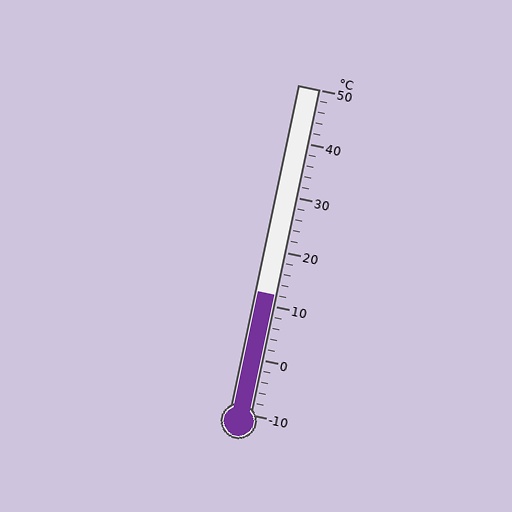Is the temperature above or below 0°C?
The temperature is above 0°C.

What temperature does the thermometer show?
The thermometer shows approximately 12°C.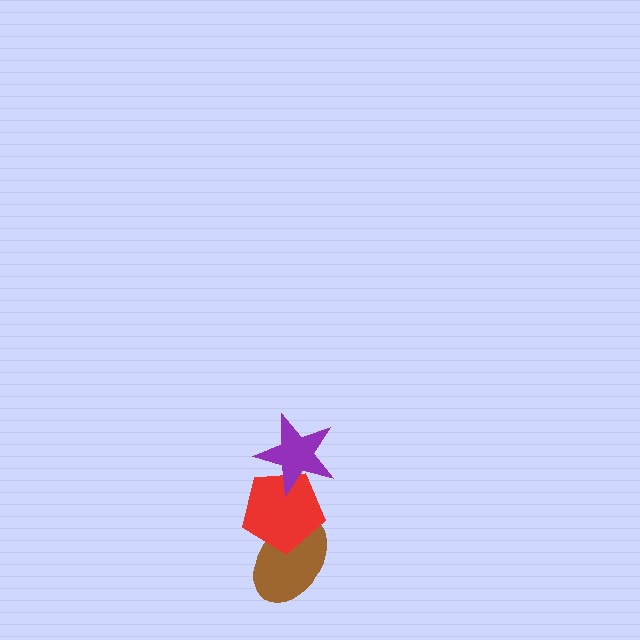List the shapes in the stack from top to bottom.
From top to bottom: the purple star, the red pentagon, the brown ellipse.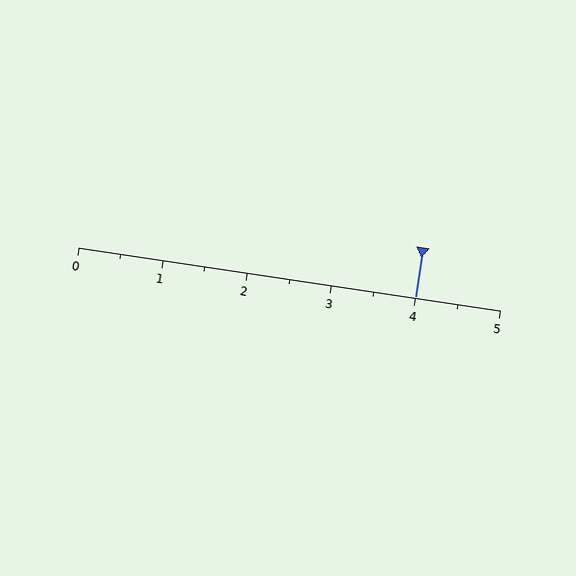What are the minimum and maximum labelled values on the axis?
The axis runs from 0 to 5.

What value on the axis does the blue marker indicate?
The marker indicates approximately 4.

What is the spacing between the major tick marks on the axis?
The major ticks are spaced 1 apart.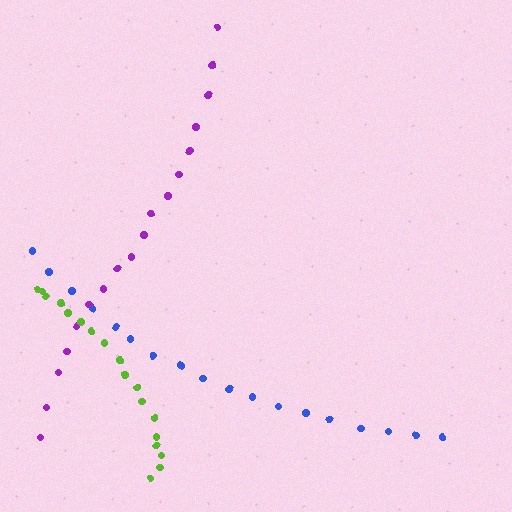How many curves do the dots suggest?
There are 3 distinct paths.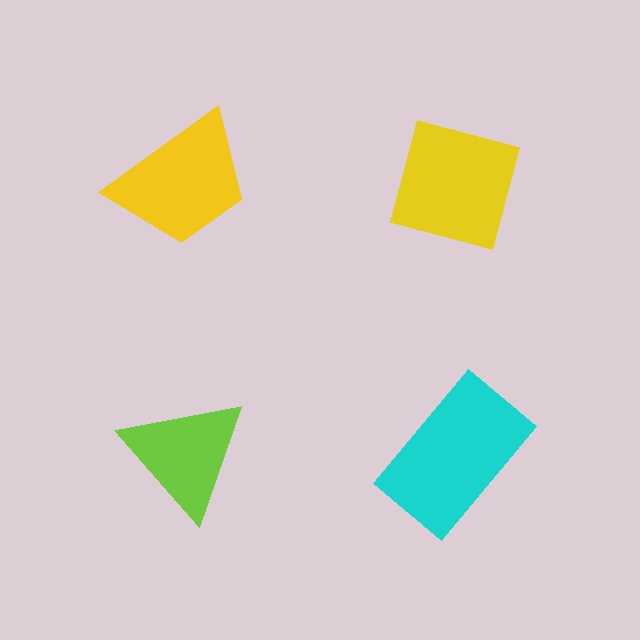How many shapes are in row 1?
2 shapes.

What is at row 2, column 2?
A cyan rectangle.